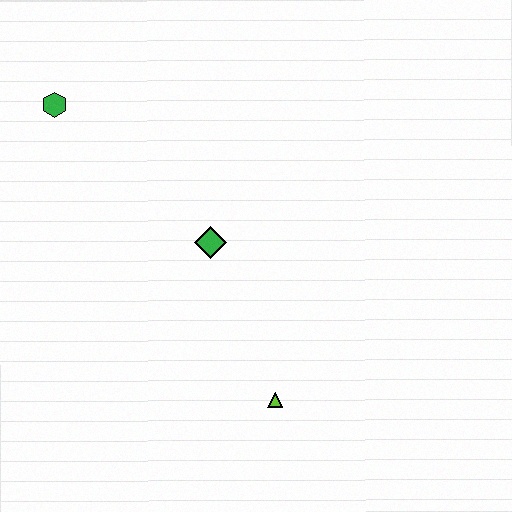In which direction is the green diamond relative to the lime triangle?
The green diamond is above the lime triangle.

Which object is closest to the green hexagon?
The green diamond is closest to the green hexagon.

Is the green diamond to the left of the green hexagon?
No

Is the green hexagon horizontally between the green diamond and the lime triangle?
No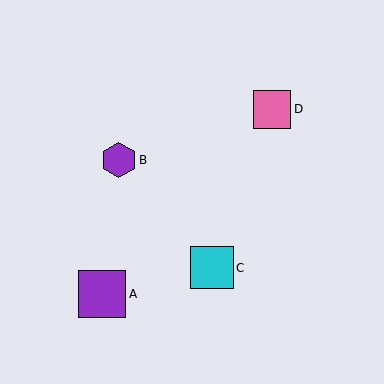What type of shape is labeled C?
Shape C is a cyan square.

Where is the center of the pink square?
The center of the pink square is at (272, 109).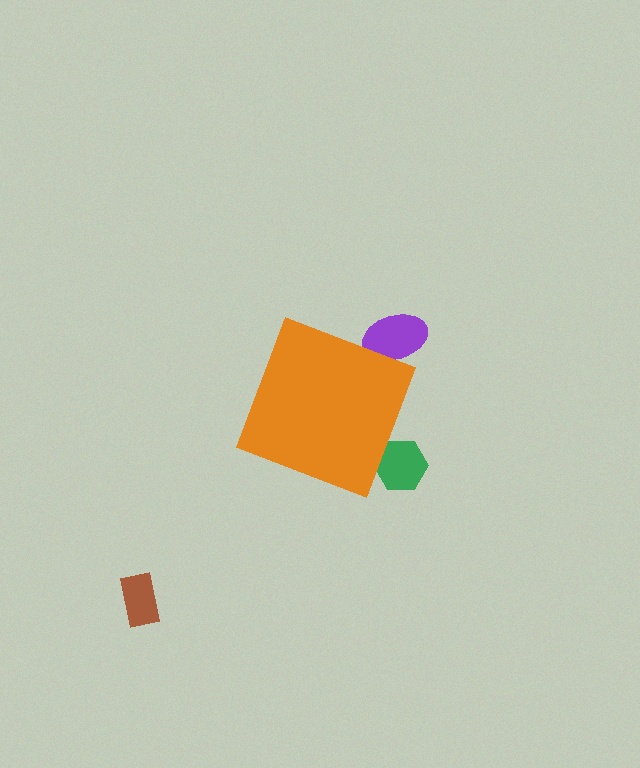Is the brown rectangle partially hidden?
No, the brown rectangle is fully visible.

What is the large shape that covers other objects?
An orange diamond.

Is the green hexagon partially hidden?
Yes, the green hexagon is partially hidden behind the orange diamond.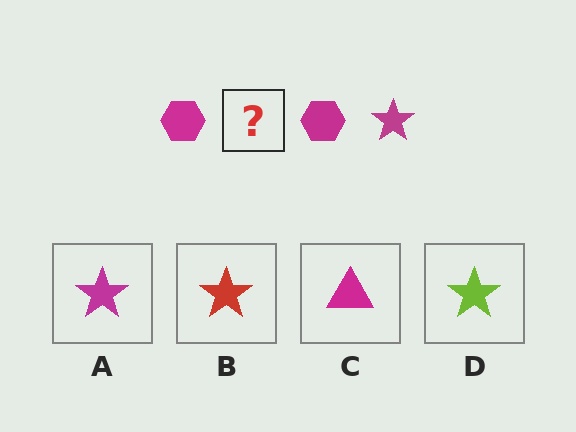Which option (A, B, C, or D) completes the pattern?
A.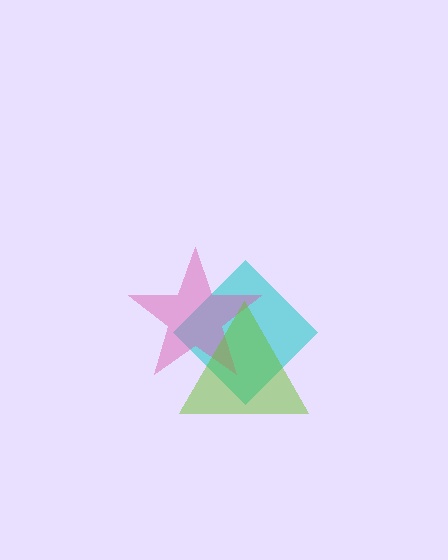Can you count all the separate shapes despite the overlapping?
Yes, there are 3 separate shapes.